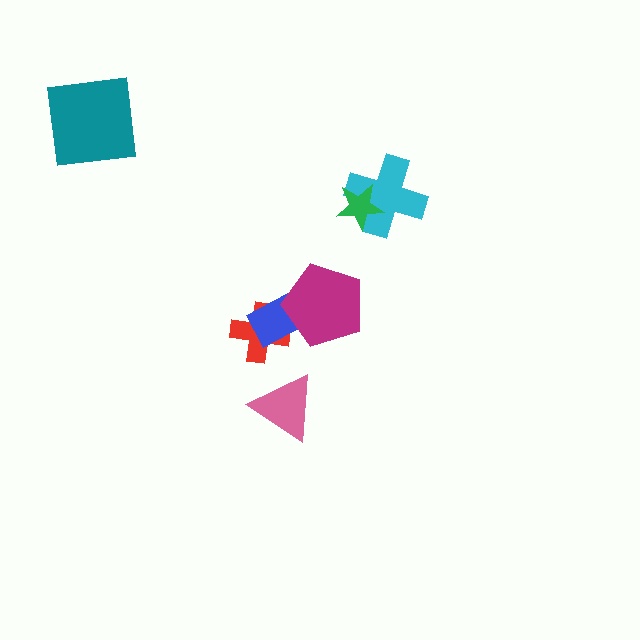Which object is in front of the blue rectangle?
The magenta pentagon is in front of the blue rectangle.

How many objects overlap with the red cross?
1 object overlaps with the red cross.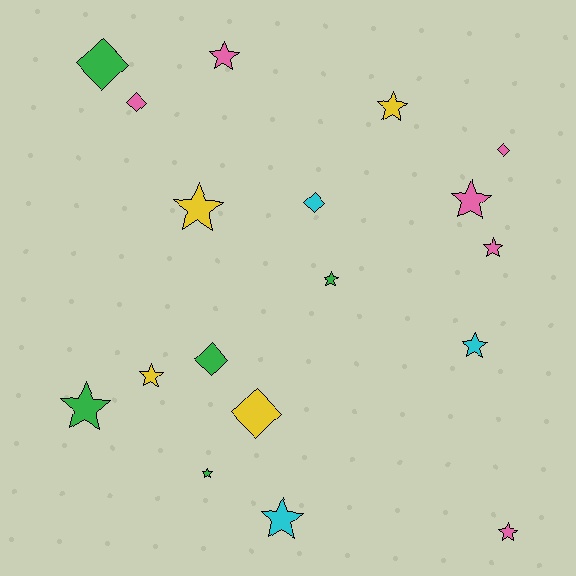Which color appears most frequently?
Pink, with 6 objects.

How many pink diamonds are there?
There are 2 pink diamonds.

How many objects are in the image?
There are 18 objects.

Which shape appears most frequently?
Star, with 12 objects.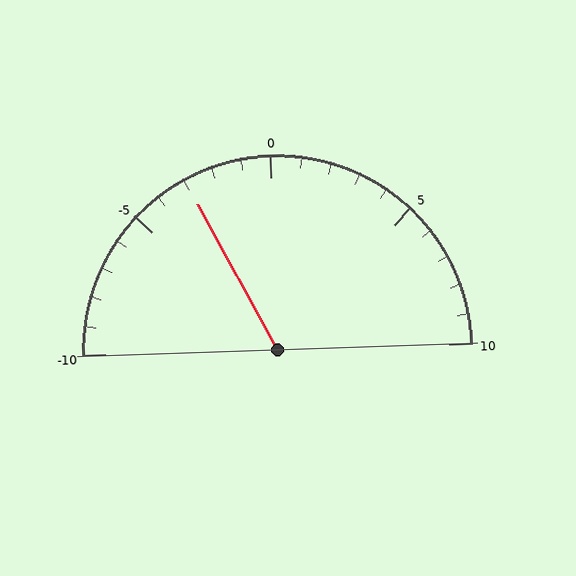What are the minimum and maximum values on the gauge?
The gauge ranges from -10 to 10.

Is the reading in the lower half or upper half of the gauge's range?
The reading is in the lower half of the range (-10 to 10).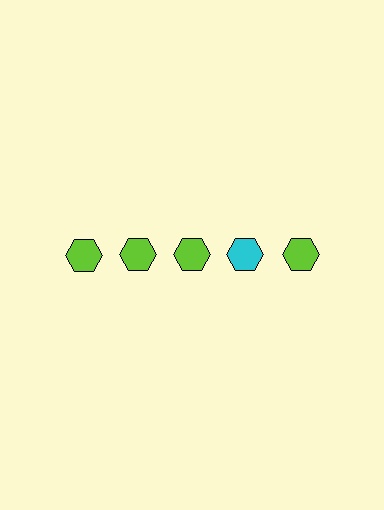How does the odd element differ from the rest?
It has a different color: cyan instead of lime.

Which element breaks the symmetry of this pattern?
The cyan hexagon in the top row, second from right column breaks the symmetry. All other shapes are lime hexagons.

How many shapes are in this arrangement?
There are 5 shapes arranged in a grid pattern.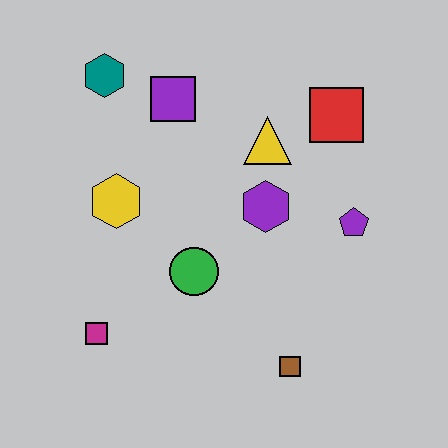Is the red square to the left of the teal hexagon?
No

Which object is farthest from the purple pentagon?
The teal hexagon is farthest from the purple pentagon.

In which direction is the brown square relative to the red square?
The brown square is below the red square.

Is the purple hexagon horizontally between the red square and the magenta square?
Yes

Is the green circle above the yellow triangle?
No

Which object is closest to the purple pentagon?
The purple hexagon is closest to the purple pentagon.